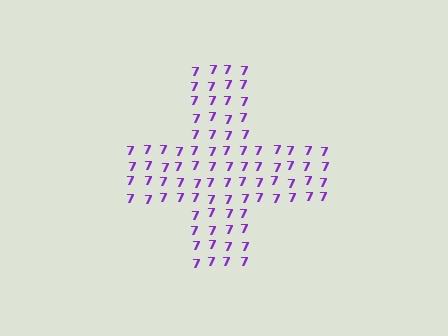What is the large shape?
The large shape is a cross.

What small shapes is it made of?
It is made of small digit 7's.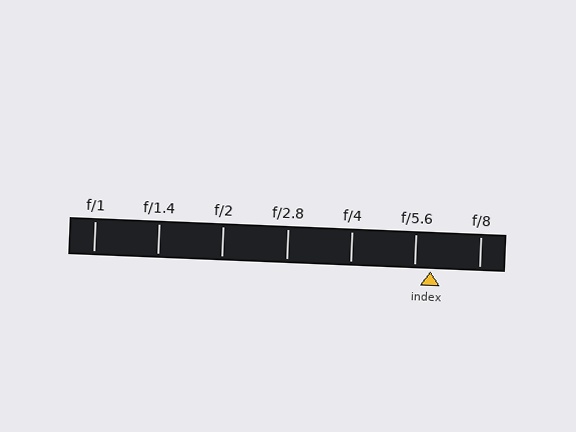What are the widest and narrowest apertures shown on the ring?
The widest aperture shown is f/1 and the narrowest is f/8.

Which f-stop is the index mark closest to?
The index mark is closest to f/5.6.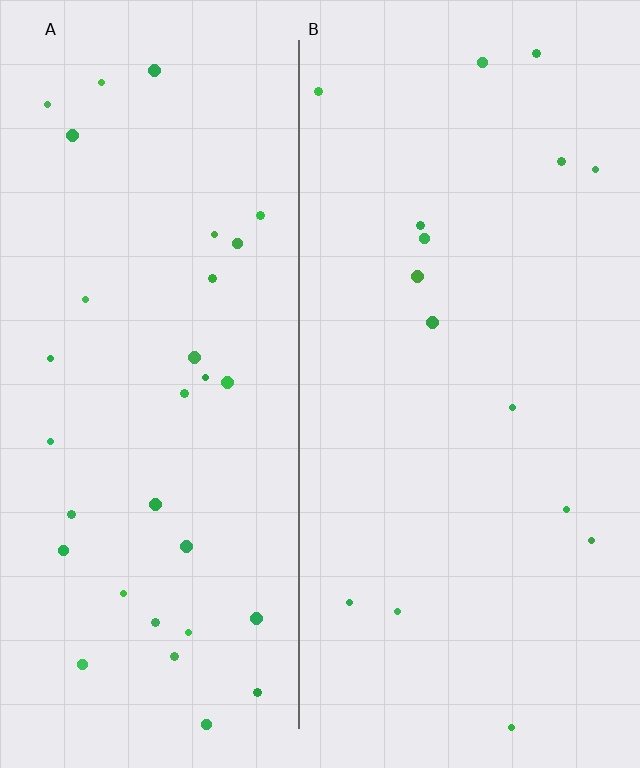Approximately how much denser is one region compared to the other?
Approximately 2.1× — region A over region B.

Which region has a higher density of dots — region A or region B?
A (the left).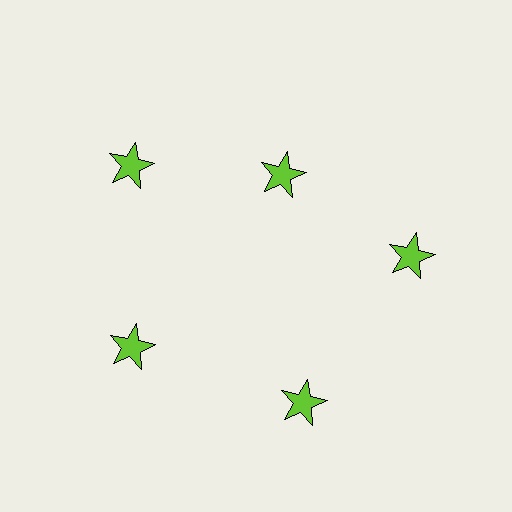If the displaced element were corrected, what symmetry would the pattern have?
It would have 5-fold rotational symmetry — the pattern would map onto itself every 72 degrees.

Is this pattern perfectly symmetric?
No. The 5 lime stars are arranged in a ring, but one element near the 1 o'clock position is pulled inward toward the center, breaking the 5-fold rotational symmetry.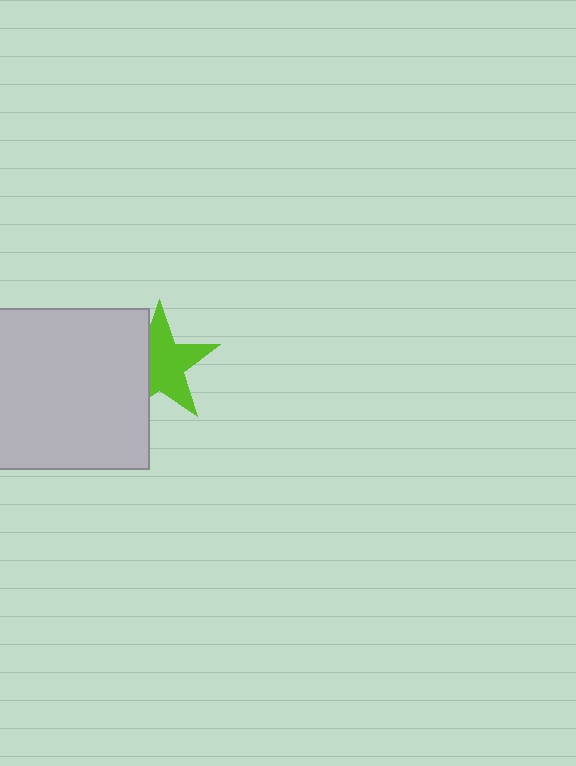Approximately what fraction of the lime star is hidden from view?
Roughly 34% of the lime star is hidden behind the light gray square.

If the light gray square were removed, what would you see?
You would see the complete lime star.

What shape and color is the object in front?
The object in front is a light gray square.